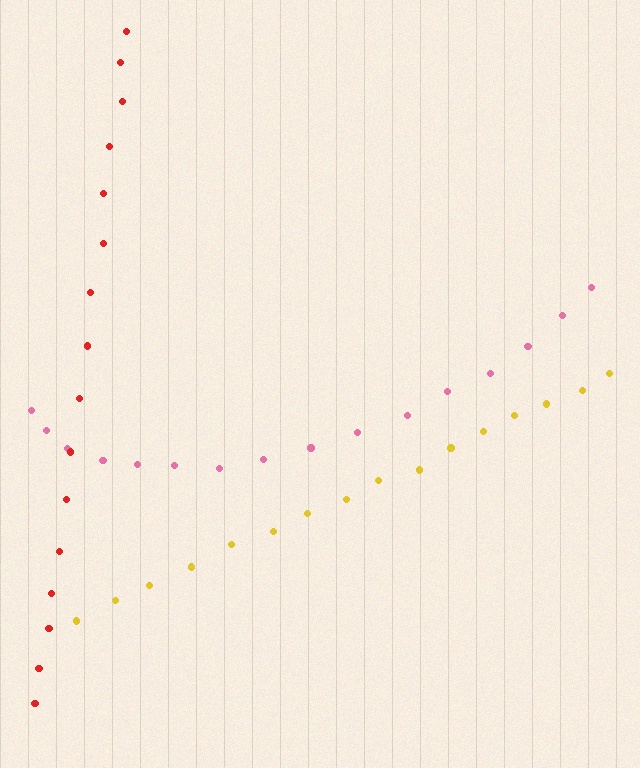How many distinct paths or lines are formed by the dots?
There are 3 distinct paths.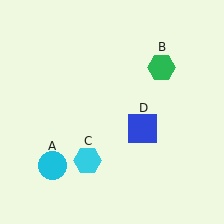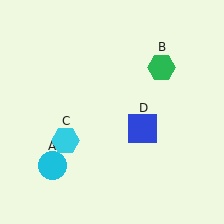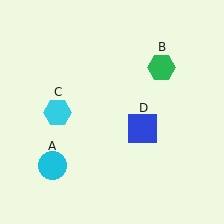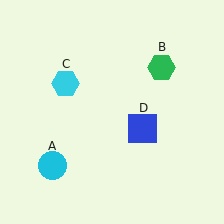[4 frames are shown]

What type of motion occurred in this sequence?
The cyan hexagon (object C) rotated clockwise around the center of the scene.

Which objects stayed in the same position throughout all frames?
Cyan circle (object A) and green hexagon (object B) and blue square (object D) remained stationary.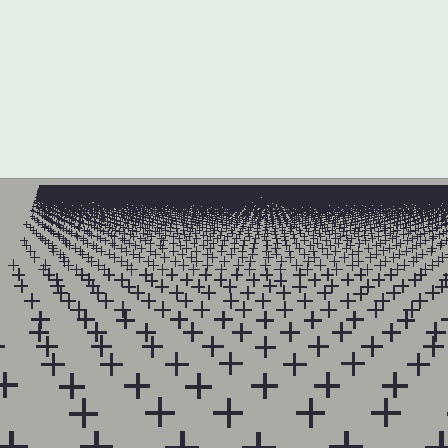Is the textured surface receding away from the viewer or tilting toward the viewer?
The surface is receding away from the viewer. Texture elements get smaller and denser toward the top.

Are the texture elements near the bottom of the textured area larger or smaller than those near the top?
Larger. Near the bottom, elements are closer to the viewer and appear at a bigger on-screen size.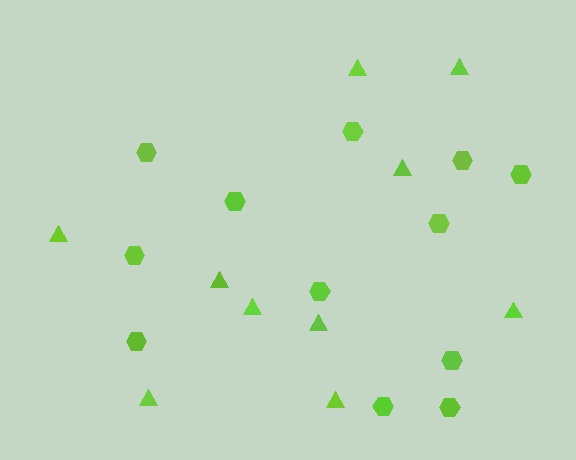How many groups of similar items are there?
There are 2 groups: one group of hexagons (12) and one group of triangles (10).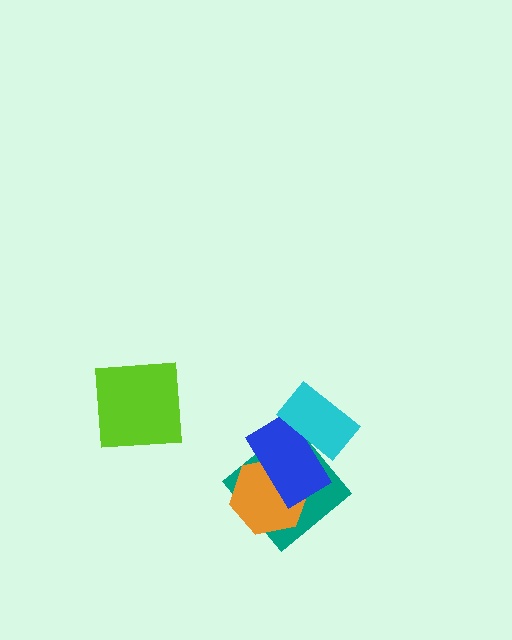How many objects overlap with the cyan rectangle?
2 objects overlap with the cyan rectangle.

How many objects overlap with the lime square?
0 objects overlap with the lime square.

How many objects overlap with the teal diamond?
3 objects overlap with the teal diamond.